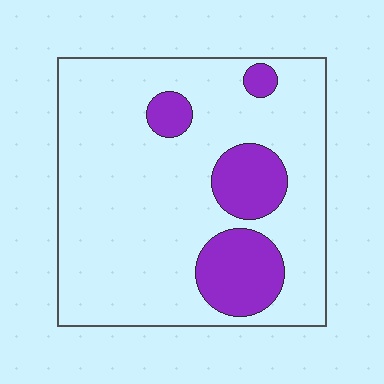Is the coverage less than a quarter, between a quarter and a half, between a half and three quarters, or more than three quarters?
Less than a quarter.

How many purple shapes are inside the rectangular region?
4.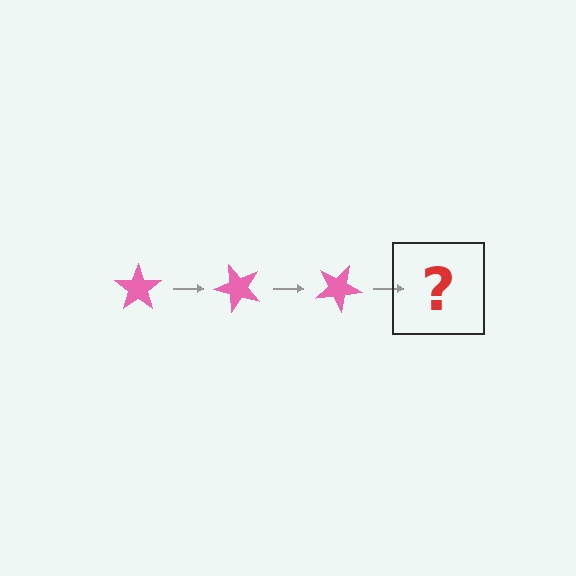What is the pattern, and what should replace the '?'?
The pattern is that the star rotates 50 degrees each step. The '?' should be a pink star rotated 150 degrees.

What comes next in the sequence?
The next element should be a pink star rotated 150 degrees.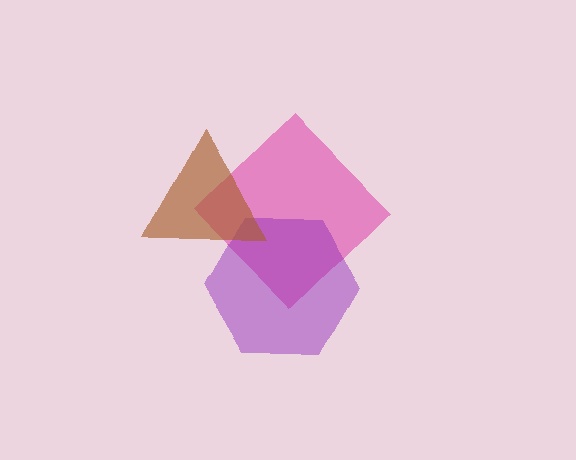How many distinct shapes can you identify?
There are 3 distinct shapes: a pink diamond, a purple hexagon, a brown triangle.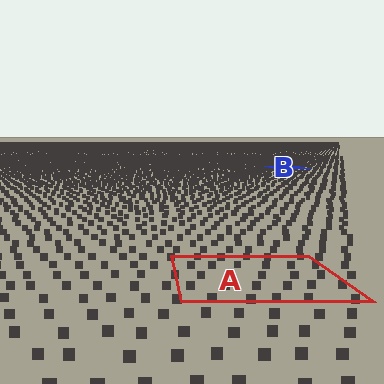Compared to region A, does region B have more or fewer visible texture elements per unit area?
Region B has more texture elements per unit area — they are packed more densely because it is farther away.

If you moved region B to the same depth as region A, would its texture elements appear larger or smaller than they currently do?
They would appear larger. At a closer depth, the same texture elements are projected at a bigger on-screen size.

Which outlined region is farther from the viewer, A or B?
Region B is farther from the viewer — the texture elements inside it appear smaller and more densely packed.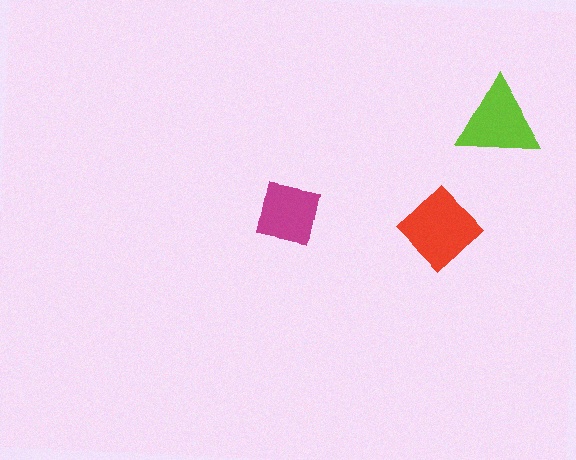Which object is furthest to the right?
The lime triangle is rightmost.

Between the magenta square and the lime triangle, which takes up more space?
The lime triangle.